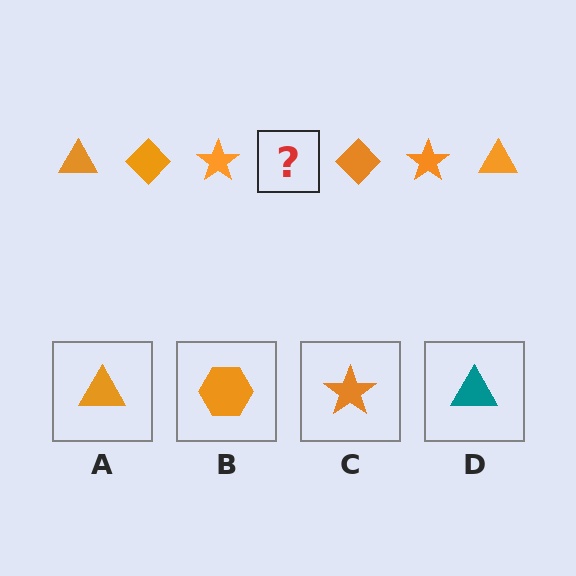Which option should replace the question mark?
Option A.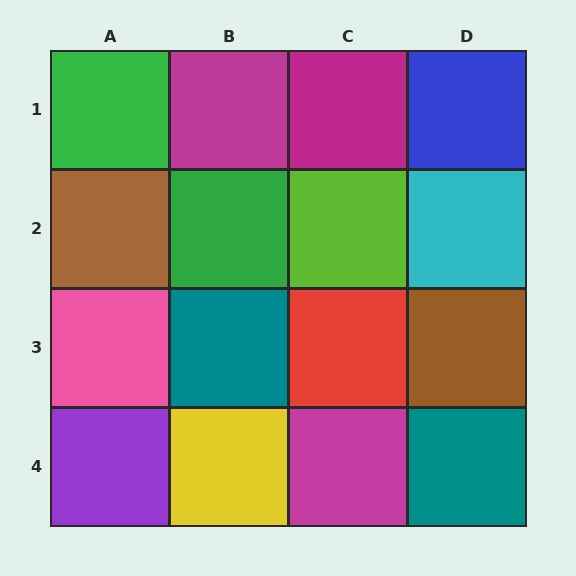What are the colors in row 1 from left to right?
Green, magenta, magenta, blue.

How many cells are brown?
2 cells are brown.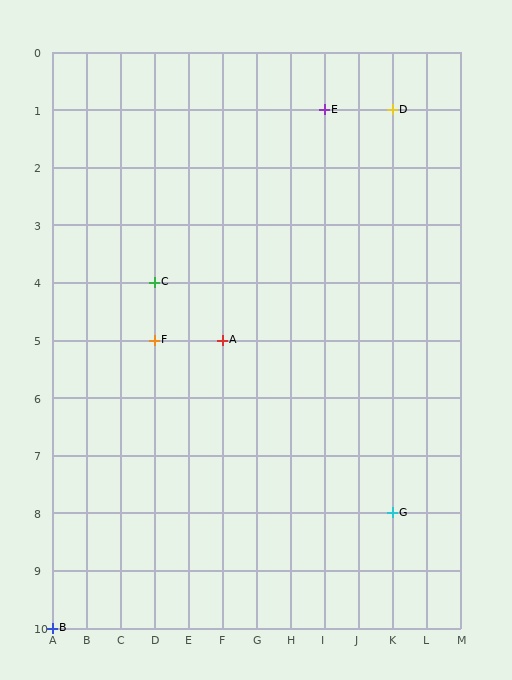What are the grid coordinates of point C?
Point C is at grid coordinates (D, 4).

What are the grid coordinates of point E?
Point E is at grid coordinates (I, 1).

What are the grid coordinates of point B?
Point B is at grid coordinates (A, 10).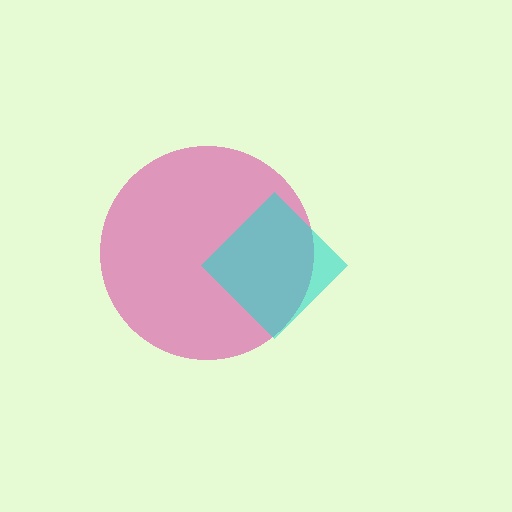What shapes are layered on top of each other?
The layered shapes are: a magenta circle, a cyan diamond.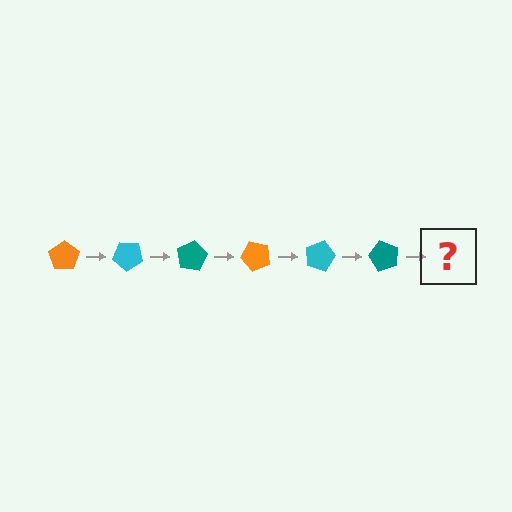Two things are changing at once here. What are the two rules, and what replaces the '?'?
The two rules are that it rotates 40 degrees each step and the color cycles through orange, cyan, and teal. The '?' should be an orange pentagon, rotated 240 degrees from the start.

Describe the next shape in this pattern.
It should be an orange pentagon, rotated 240 degrees from the start.